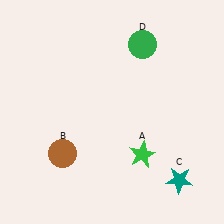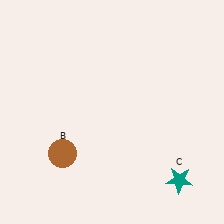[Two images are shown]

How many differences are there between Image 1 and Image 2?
There are 2 differences between the two images.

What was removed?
The green star (A), the green circle (D) were removed in Image 2.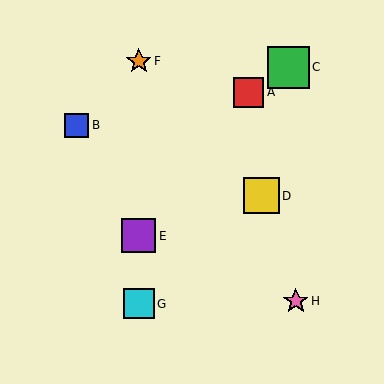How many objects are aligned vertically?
3 objects (E, F, G) are aligned vertically.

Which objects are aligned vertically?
Objects E, F, G are aligned vertically.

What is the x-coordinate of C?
Object C is at x≈288.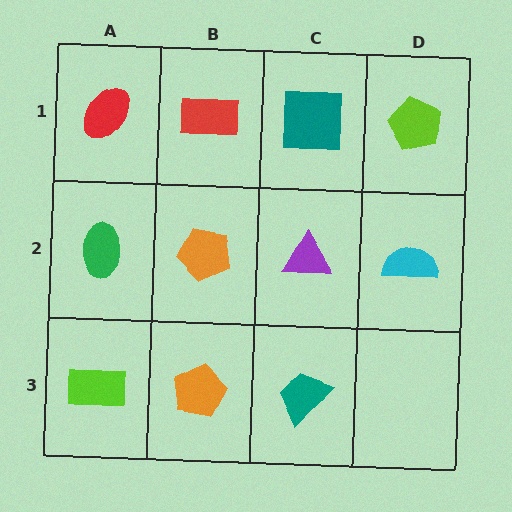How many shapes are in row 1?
4 shapes.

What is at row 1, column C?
A teal square.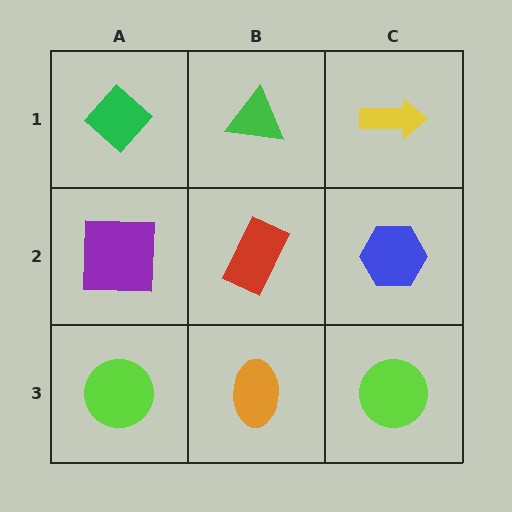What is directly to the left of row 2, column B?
A purple square.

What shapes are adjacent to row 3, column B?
A red rectangle (row 2, column B), a lime circle (row 3, column A), a lime circle (row 3, column C).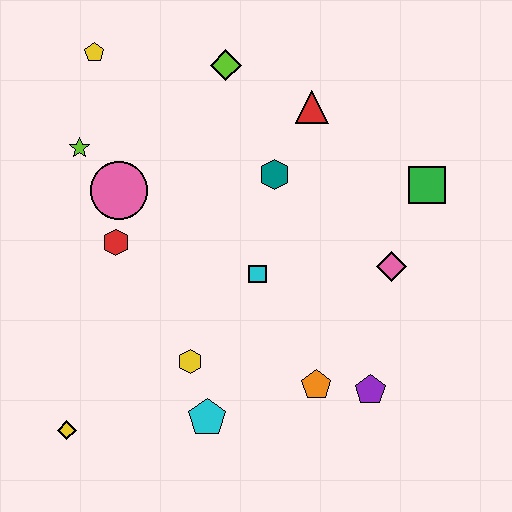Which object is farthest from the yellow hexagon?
The yellow pentagon is farthest from the yellow hexagon.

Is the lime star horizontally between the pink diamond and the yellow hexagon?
No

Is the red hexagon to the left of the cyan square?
Yes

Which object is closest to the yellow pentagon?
The lime star is closest to the yellow pentagon.